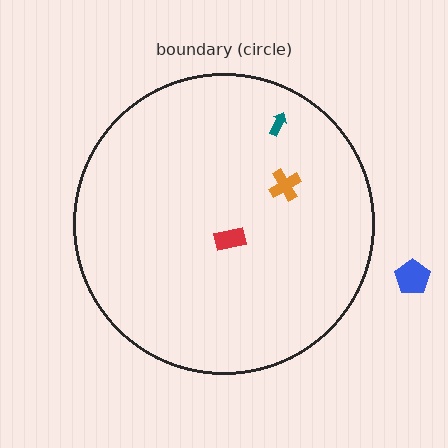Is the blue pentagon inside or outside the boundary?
Outside.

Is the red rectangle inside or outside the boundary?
Inside.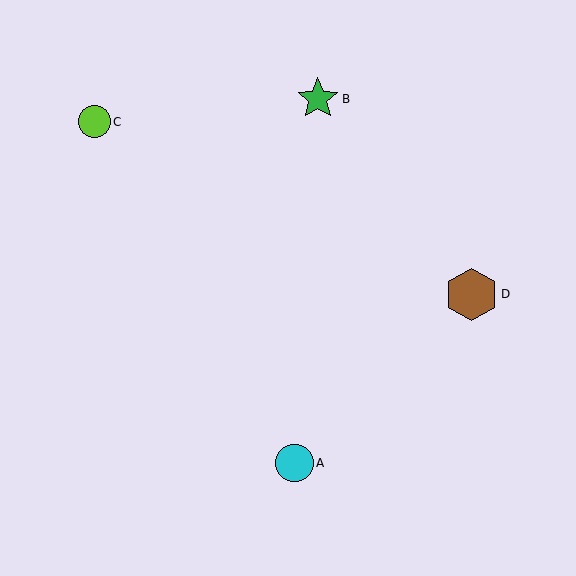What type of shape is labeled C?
Shape C is a lime circle.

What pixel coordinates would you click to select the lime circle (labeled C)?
Click at (95, 122) to select the lime circle C.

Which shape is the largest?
The brown hexagon (labeled D) is the largest.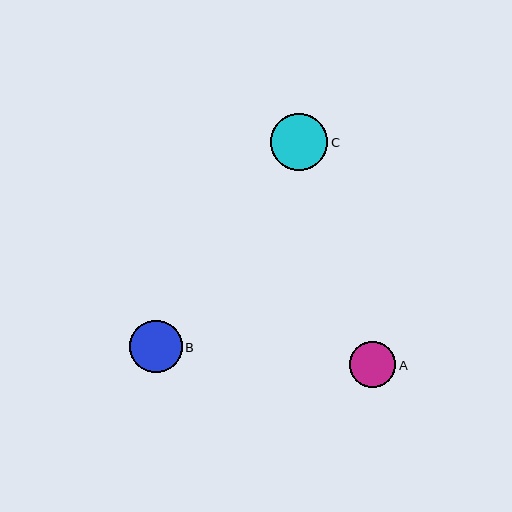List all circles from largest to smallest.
From largest to smallest: C, B, A.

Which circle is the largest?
Circle C is the largest with a size of approximately 57 pixels.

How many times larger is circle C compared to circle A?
Circle C is approximately 1.2 times the size of circle A.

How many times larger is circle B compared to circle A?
Circle B is approximately 1.1 times the size of circle A.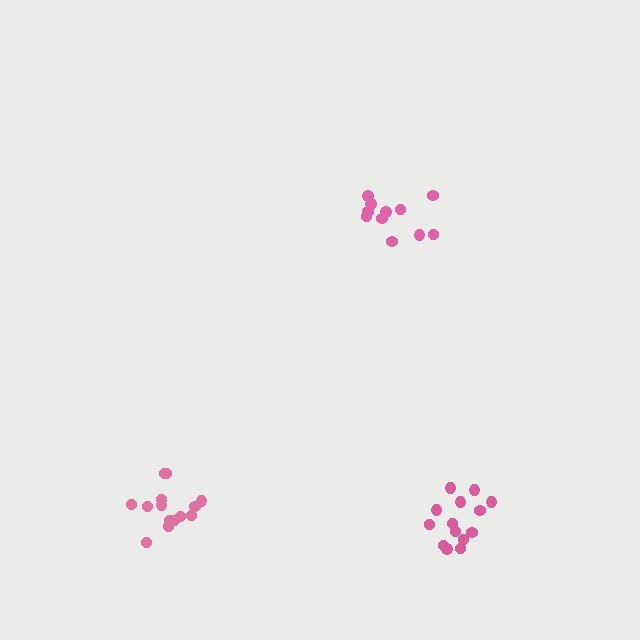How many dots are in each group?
Group 1: 11 dots, Group 2: 14 dots, Group 3: 14 dots (39 total).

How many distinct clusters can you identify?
There are 3 distinct clusters.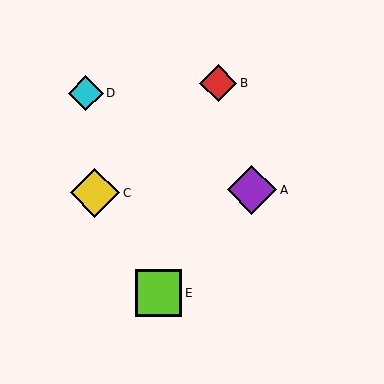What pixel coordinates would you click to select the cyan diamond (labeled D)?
Click at (86, 93) to select the cyan diamond D.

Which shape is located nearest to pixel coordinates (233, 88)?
The red diamond (labeled B) at (218, 83) is nearest to that location.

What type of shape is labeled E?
Shape E is a lime square.